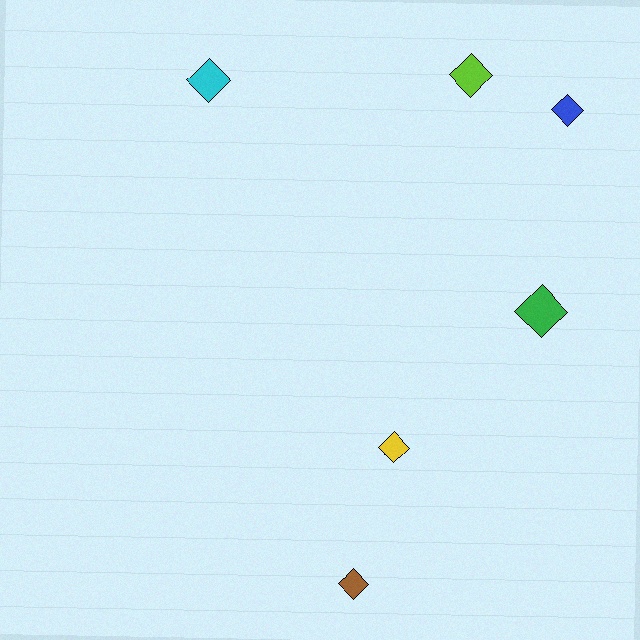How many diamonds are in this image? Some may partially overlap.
There are 6 diamonds.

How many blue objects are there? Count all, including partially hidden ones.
There is 1 blue object.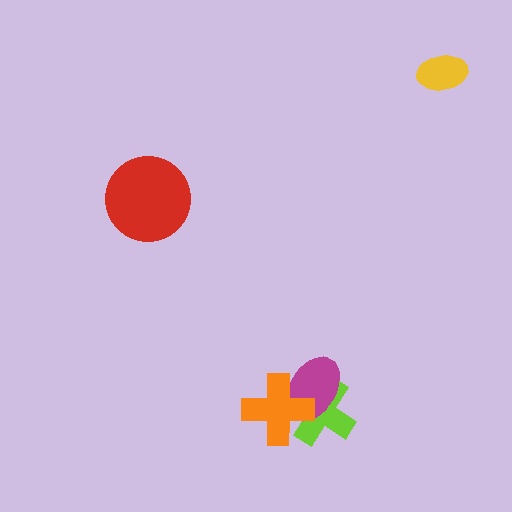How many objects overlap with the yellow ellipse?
0 objects overlap with the yellow ellipse.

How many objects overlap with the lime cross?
2 objects overlap with the lime cross.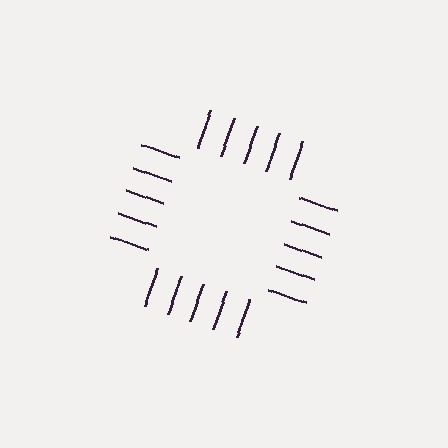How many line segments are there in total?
20 — 5 along each of the 4 edges.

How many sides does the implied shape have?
4 sides — the line-ends trace a square.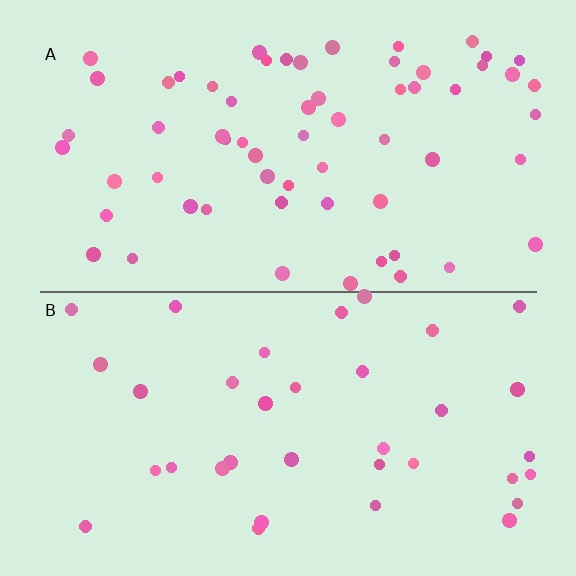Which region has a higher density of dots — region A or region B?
A (the top).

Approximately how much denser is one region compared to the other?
Approximately 1.8× — region A over region B.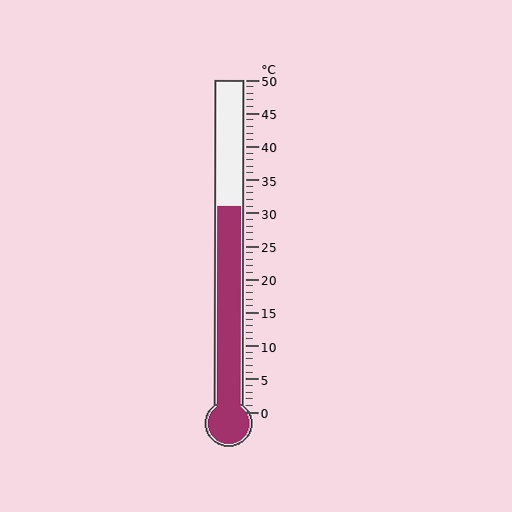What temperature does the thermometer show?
The thermometer shows approximately 31°C.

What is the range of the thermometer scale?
The thermometer scale ranges from 0°C to 50°C.